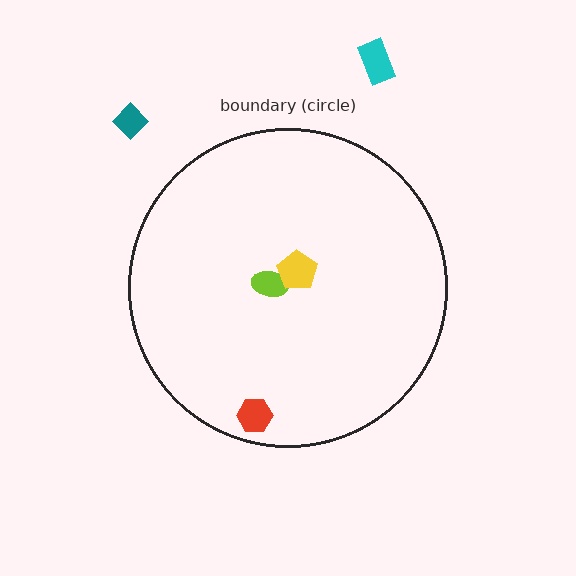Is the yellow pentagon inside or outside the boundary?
Inside.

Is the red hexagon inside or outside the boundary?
Inside.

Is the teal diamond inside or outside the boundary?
Outside.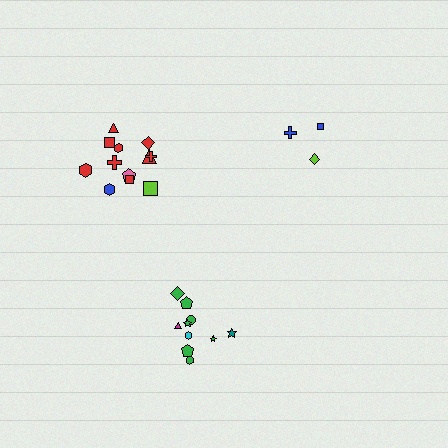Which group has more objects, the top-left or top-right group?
The top-left group.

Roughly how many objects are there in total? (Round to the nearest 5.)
Roughly 25 objects in total.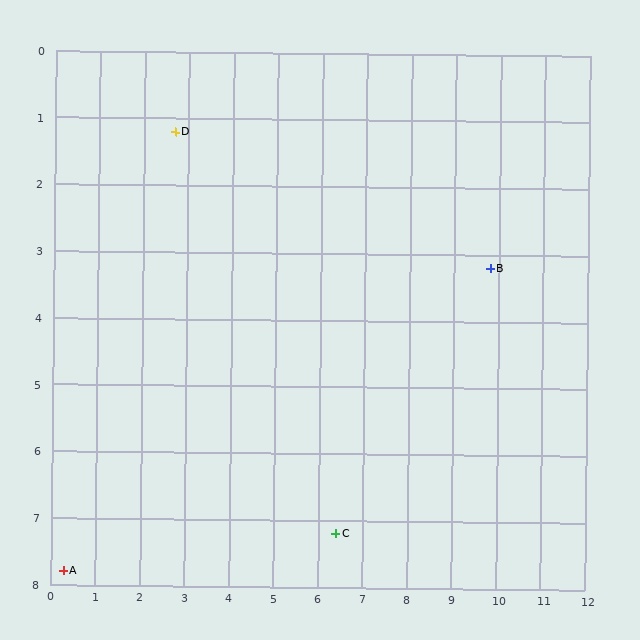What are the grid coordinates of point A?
Point A is at approximately (0.3, 7.8).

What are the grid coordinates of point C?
Point C is at approximately (6.4, 7.2).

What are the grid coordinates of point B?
Point B is at approximately (9.8, 3.2).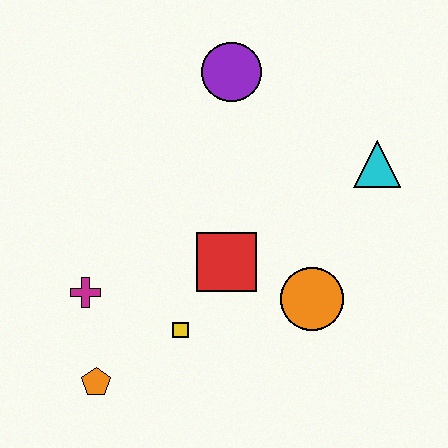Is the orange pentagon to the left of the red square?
Yes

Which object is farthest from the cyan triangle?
The orange pentagon is farthest from the cyan triangle.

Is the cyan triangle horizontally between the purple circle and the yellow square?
No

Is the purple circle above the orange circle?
Yes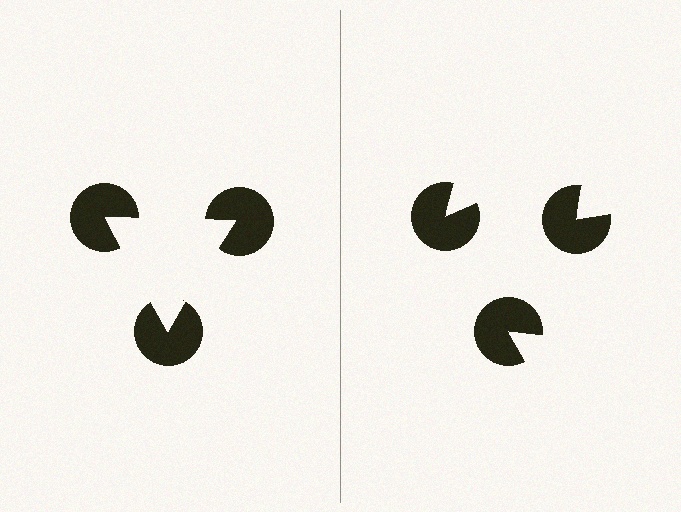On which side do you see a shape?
An illusory triangle appears on the left side. On the right side the wedge cuts are rotated, so no coherent shape forms.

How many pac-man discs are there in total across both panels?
6 — 3 on each side.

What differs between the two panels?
The pac-man discs are positioned identically on both sides; only the wedge orientations differ. On the left they align to a triangle; on the right they are misaligned.